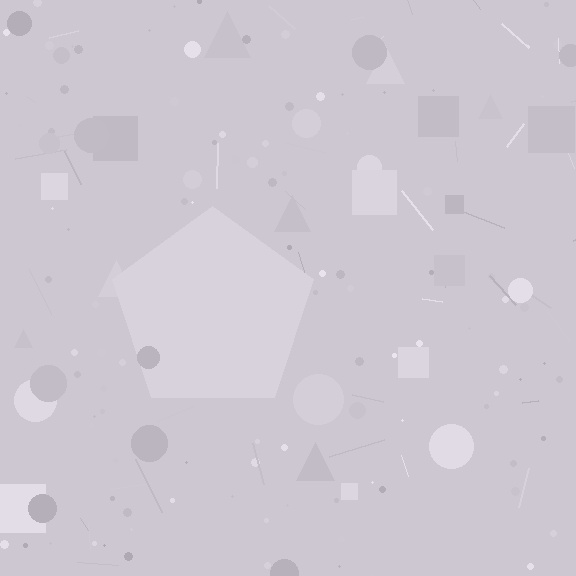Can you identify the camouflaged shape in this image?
The camouflaged shape is a pentagon.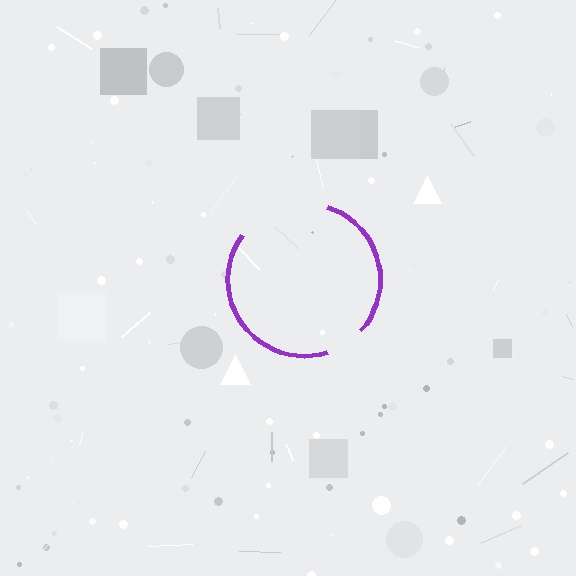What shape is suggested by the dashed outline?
The dashed outline suggests a circle.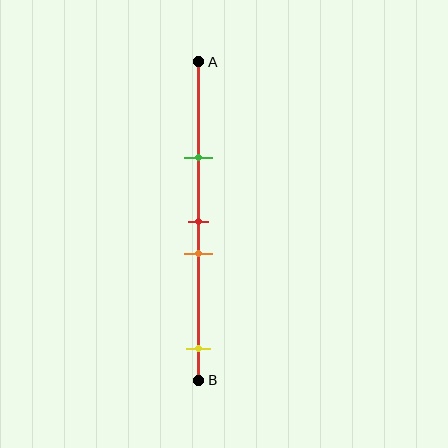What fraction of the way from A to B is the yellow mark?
The yellow mark is approximately 90% (0.9) of the way from A to B.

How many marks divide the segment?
There are 4 marks dividing the segment.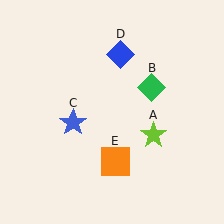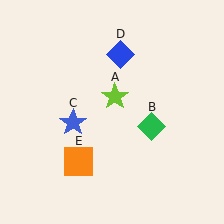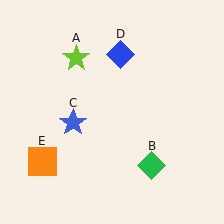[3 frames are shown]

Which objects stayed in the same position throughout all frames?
Blue star (object C) and blue diamond (object D) remained stationary.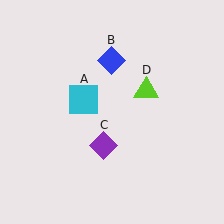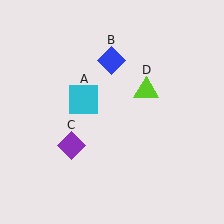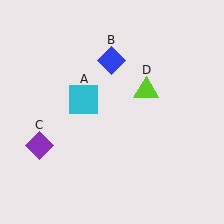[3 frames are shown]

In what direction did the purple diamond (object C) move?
The purple diamond (object C) moved left.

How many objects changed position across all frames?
1 object changed position: purple diamond (object C).